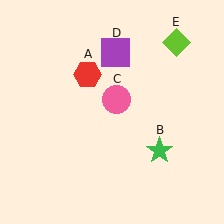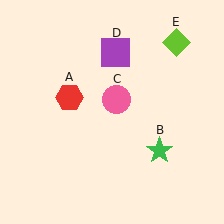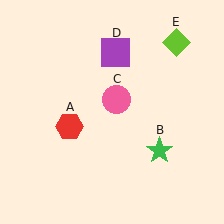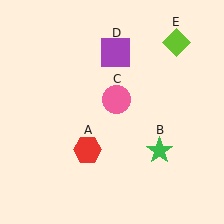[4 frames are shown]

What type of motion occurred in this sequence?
The red hexagon (object A) rotated counterclockwise around the center of the scene.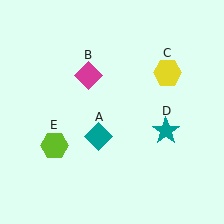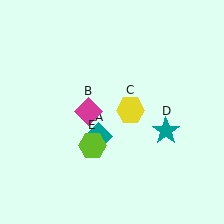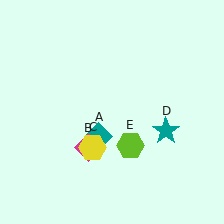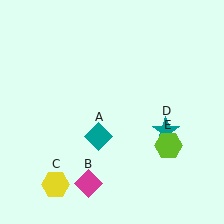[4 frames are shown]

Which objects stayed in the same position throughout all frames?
Teal diamond (object A) and teal star (object D) remained stationary.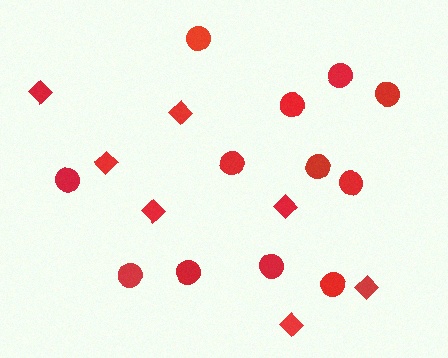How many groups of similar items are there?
There are 2 groups: one group of diamonds (7) and one group of circles (12).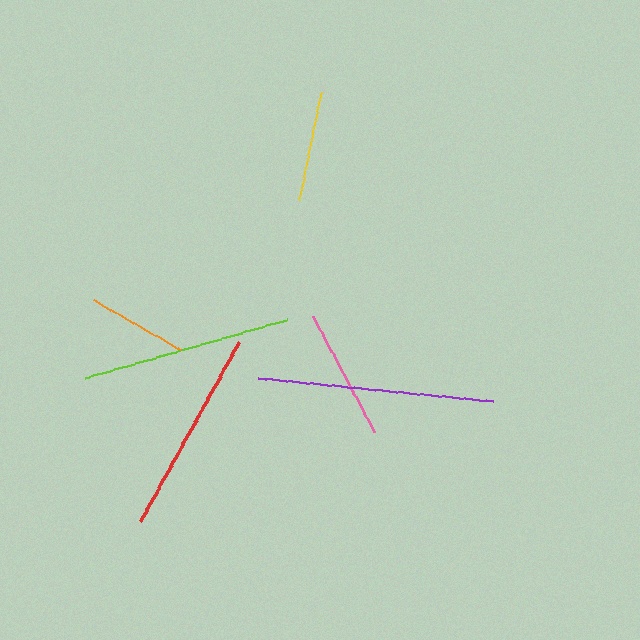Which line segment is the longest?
The purple line is the longest at approximately 236 pixels.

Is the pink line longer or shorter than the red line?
The red line is longer than the pink line.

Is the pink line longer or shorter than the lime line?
The lime line is longer than the pink line.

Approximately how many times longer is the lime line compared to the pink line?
The lime line is approximately 1.6 times the length of the pink line.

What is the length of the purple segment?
The purple segment is approximately 236 pixels long.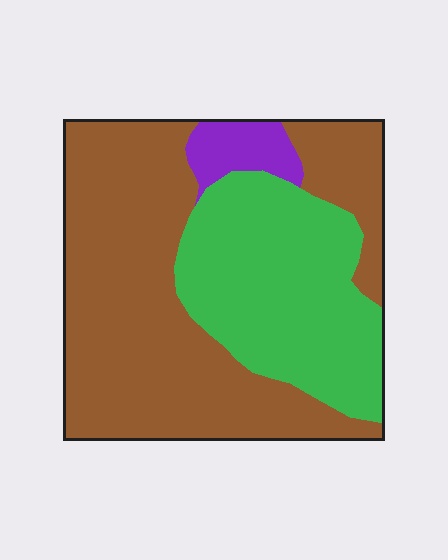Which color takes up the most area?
Brown, at roughly 60%.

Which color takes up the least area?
Purple, at roughly 5%.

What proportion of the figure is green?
Green takes up about one third (1/3) of the figure.